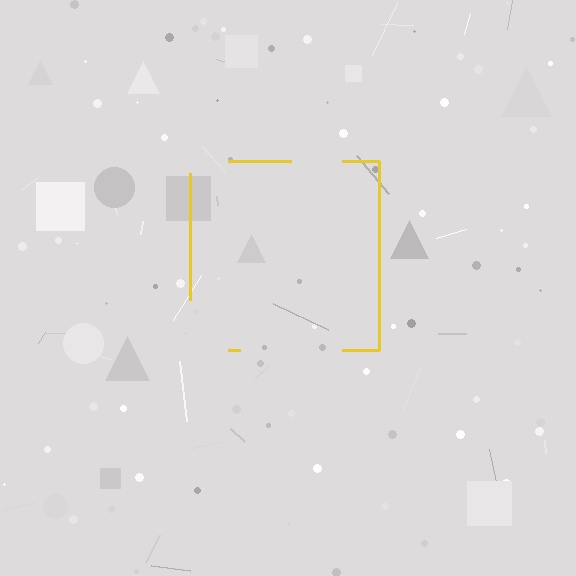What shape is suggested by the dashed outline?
The dashed outline suggests a square.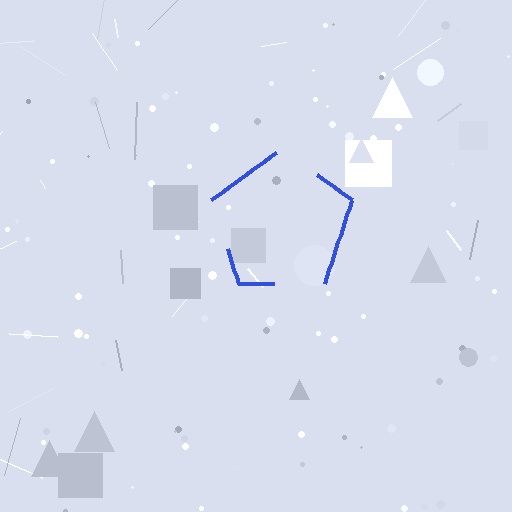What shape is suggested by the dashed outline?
The dashed outline suggests a pentagon.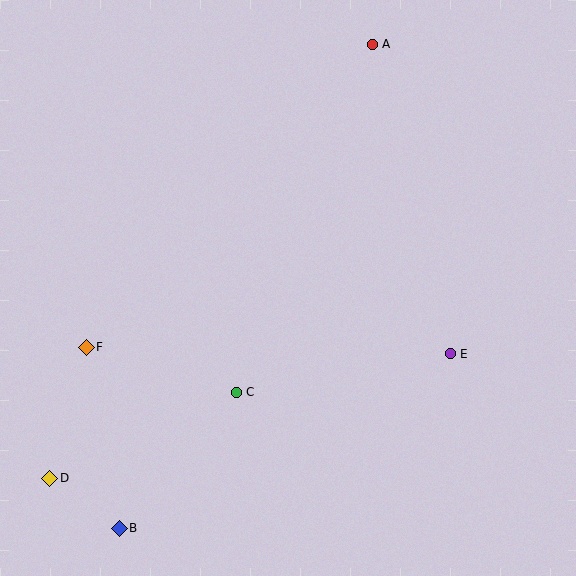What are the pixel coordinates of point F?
Point F is at (86, 347).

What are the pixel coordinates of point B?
Point B is at (119, 528).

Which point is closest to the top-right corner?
Point A is closest to the top-right corner.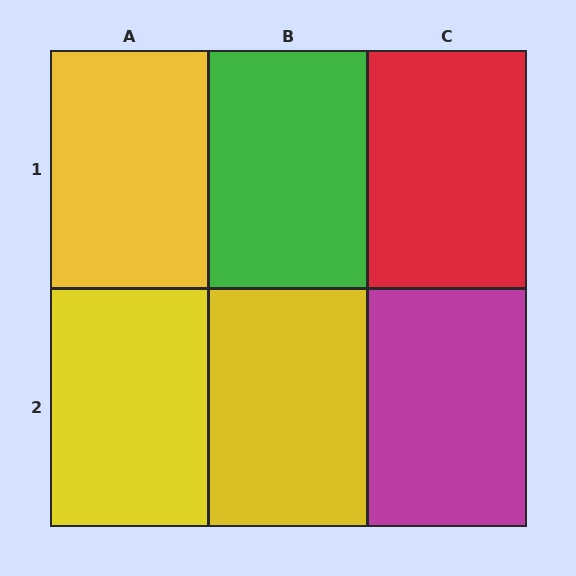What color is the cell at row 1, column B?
Green.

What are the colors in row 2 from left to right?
Yellow, yellow, magenta.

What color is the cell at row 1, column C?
Red.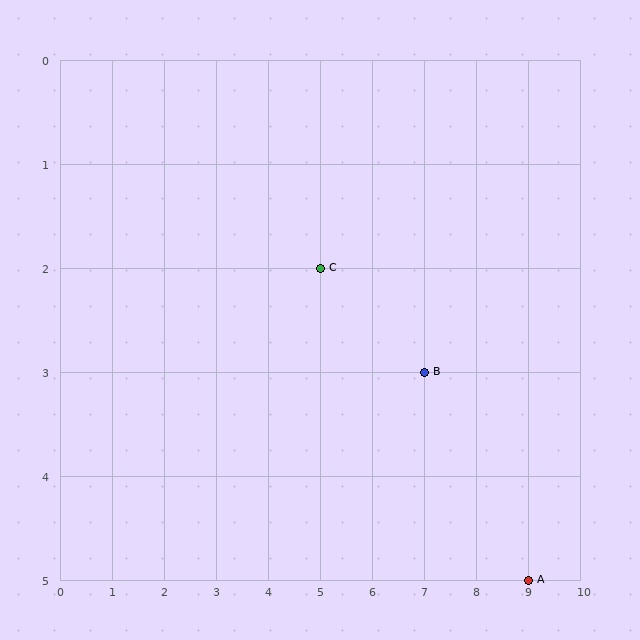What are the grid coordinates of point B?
Point B is at grid coordinates (7, 3).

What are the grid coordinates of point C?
Point C is at grid coordinates (5, 2).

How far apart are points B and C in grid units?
Points B and C are 2 columns and 1 row apart (about 2.2 grid units diagonally).